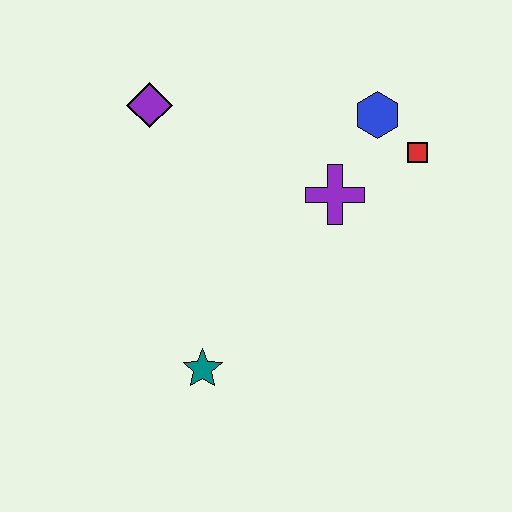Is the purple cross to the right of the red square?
No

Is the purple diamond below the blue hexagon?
No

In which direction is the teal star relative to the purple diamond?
The teal star is below the purple diamond.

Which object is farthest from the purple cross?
The teal star is farthest from the purple cross.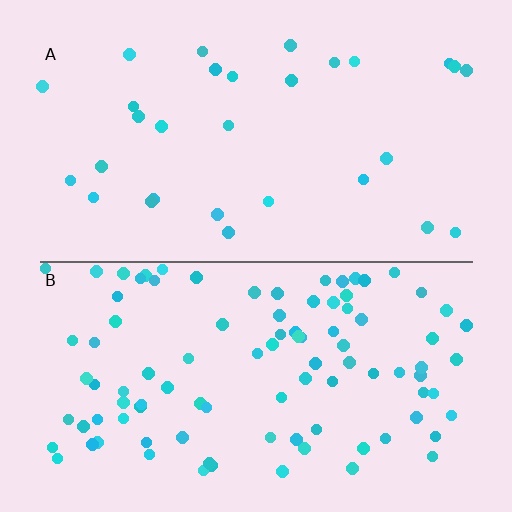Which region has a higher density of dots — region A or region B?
B (the bottom).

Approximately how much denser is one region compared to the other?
Approximately 3.3× — region B over region A.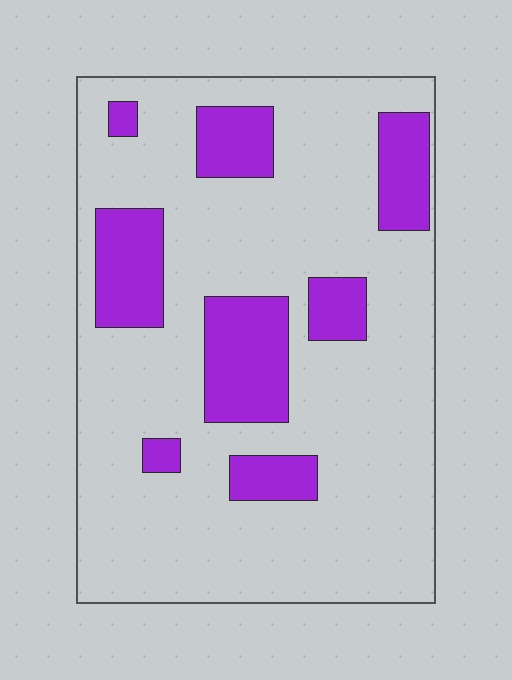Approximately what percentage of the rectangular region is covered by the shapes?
Approximately 20%.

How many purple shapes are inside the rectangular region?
8.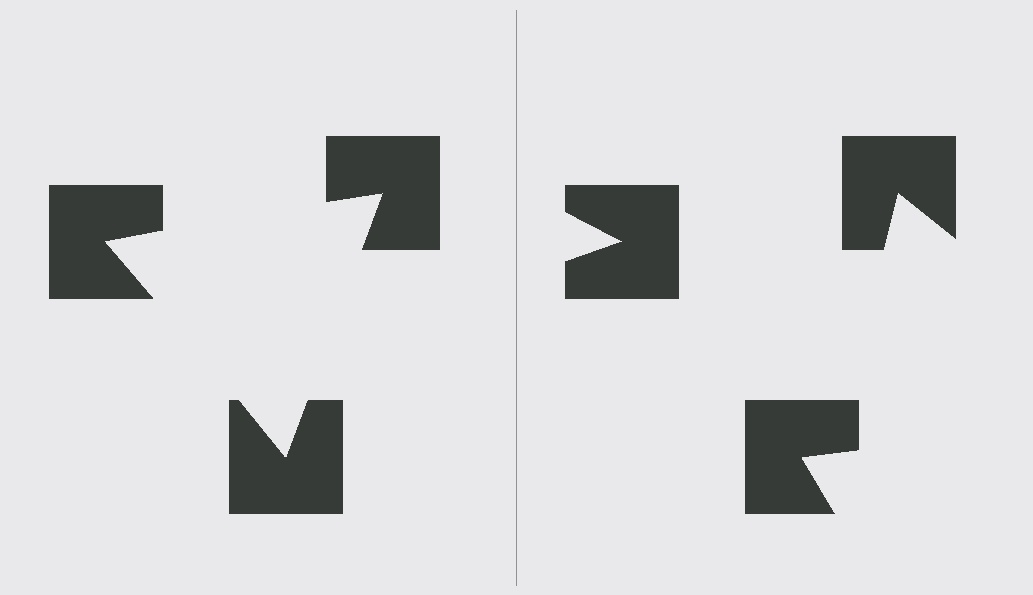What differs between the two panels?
The notched squares are positioned identically on both sides; only the wedge orientations differ. On the left they align to a triangle; on the right they are misaligned.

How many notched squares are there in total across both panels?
6 — 3 on each side.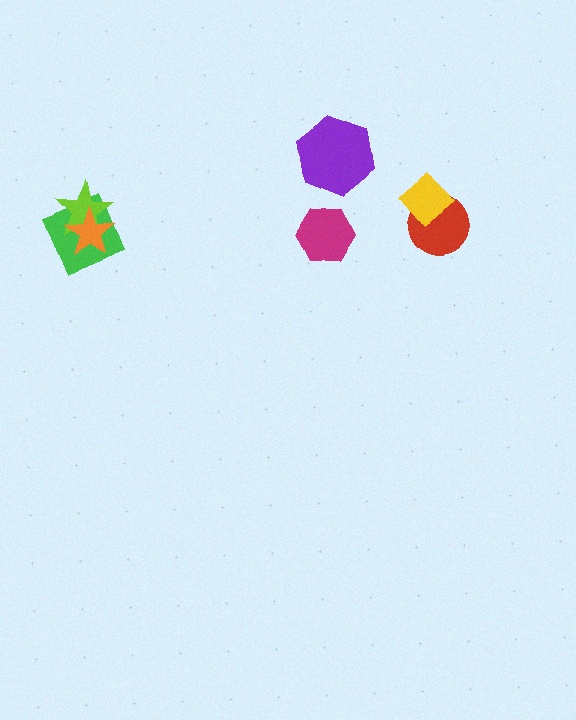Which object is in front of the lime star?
The orange star is in front of the lime star.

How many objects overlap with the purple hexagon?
0 objects overlap with the purple hexagon.